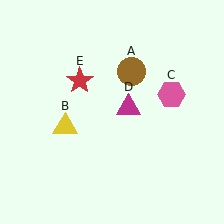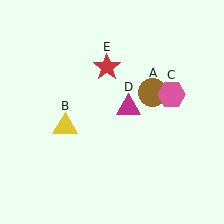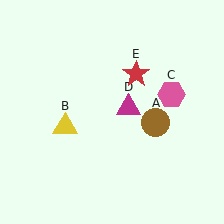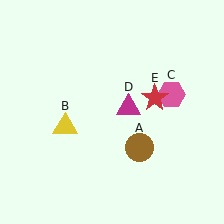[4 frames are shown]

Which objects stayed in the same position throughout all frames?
Yellow triangle (object B) and pink hexagon (object C) and magenta triangle (object D) remained stationary.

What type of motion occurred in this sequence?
The brown circle (object A), red star (object E) rotated clockwise around the center of the scene.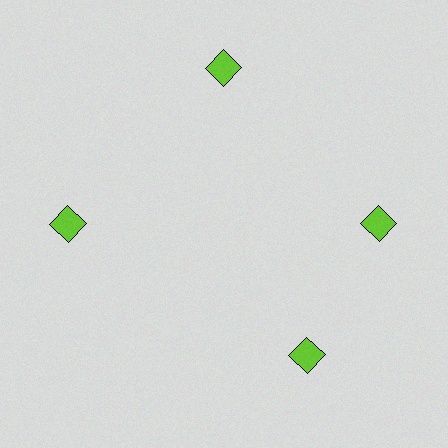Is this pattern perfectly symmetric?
No. The 4 lime squares are arranged in a ring, but one element near the 6 o'clock position is rotated out of alignment along the ring, breaking the 4-fold rotational symmetry.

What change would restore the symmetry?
The symmetry would be restored by rotating it back into even spacing with its neighbors so that all 4 squares sit at equal angles and equal distance from the center.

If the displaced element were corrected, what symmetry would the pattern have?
It would have 4-fold rotational symmetry — the pattern would map onto itself every 90 degrees.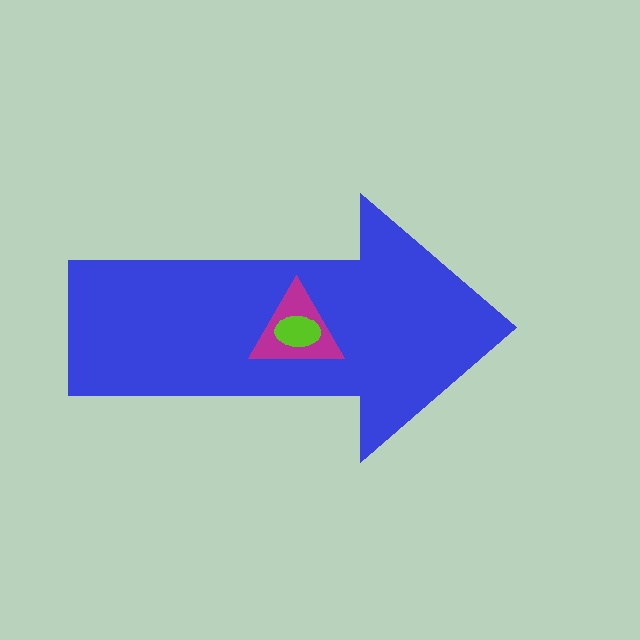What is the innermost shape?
The lime ellipse.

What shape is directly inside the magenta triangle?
The lime ellipse.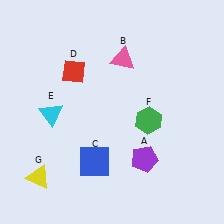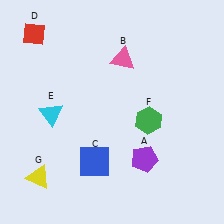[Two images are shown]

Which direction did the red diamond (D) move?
The red diamond (D) moved left.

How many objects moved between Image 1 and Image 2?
1 object moved between the two images.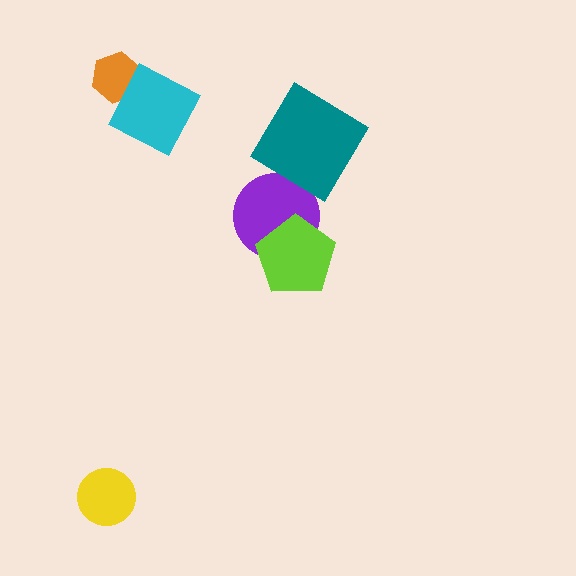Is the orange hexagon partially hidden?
Yes, it is partially covered by another shape.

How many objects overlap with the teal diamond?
0 objects overlap with the teal diamond.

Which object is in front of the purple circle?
The lime pentagon is in front of the purple circle.